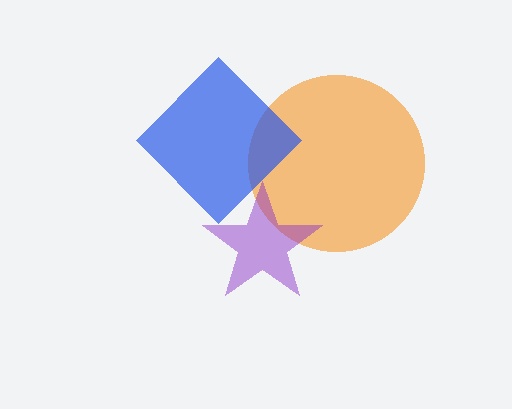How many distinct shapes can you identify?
There are 3 distinct shapes: an orange circle, a purple star, a blue diamond.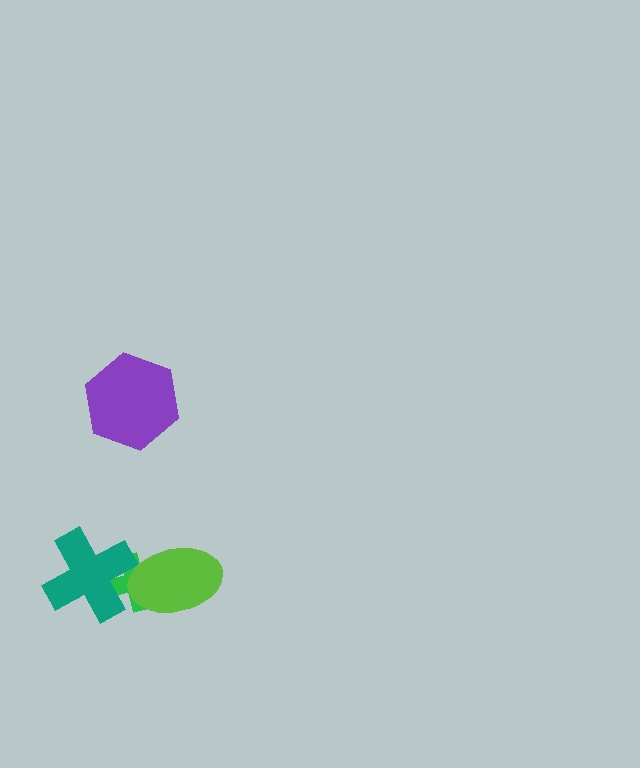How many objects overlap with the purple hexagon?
0 objects overlap with the purple hexagon.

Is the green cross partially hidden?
Yes, it is partially covered by another shape.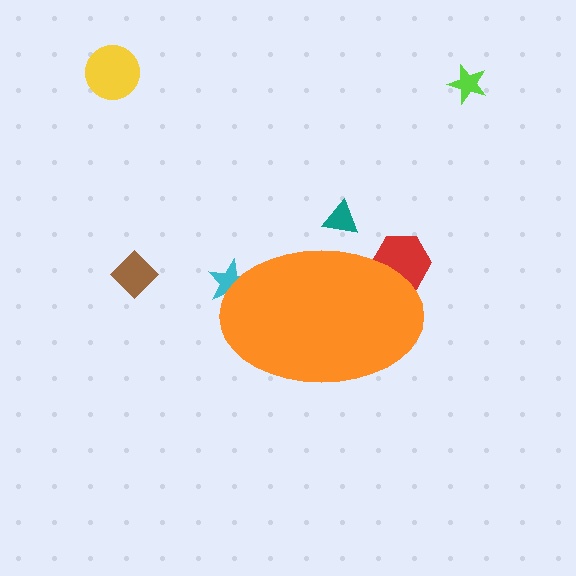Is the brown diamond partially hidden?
No, the brown diamond is fully visible.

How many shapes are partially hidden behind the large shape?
3 shapes are partially hidden.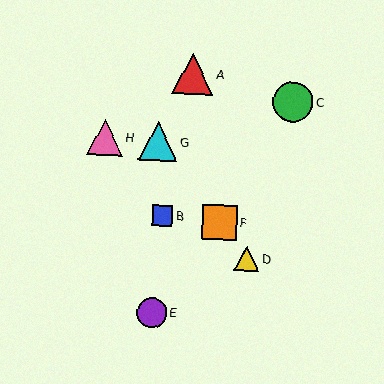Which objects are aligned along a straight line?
Objects D, F, G are aligned along a straight line.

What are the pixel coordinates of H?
Object H is at (105, 137).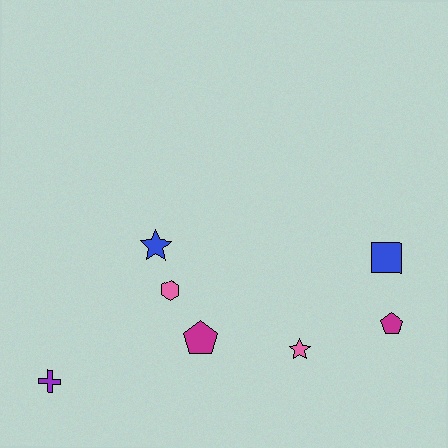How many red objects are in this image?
There are no red objects.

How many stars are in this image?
There are 2 stars.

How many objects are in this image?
There are 7 objects.